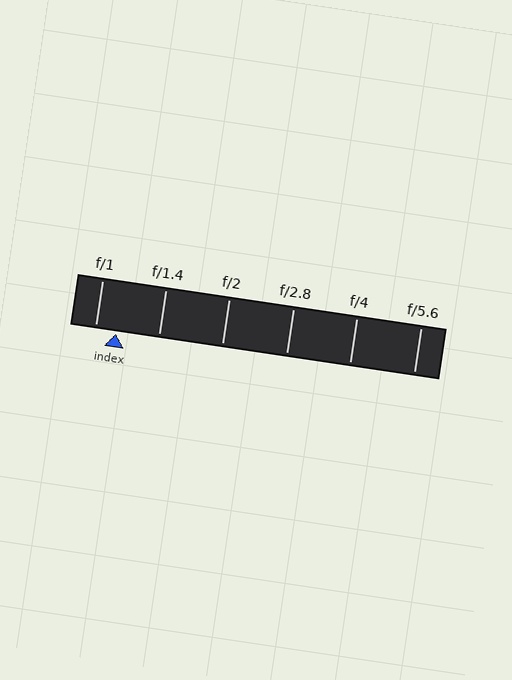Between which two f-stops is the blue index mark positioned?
The index mark is between f/1 and f/1.4.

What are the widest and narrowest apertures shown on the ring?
The widest aperture shown is f/1 and the narrowest is f/5.6.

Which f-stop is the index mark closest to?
The index mark is closest to f/1.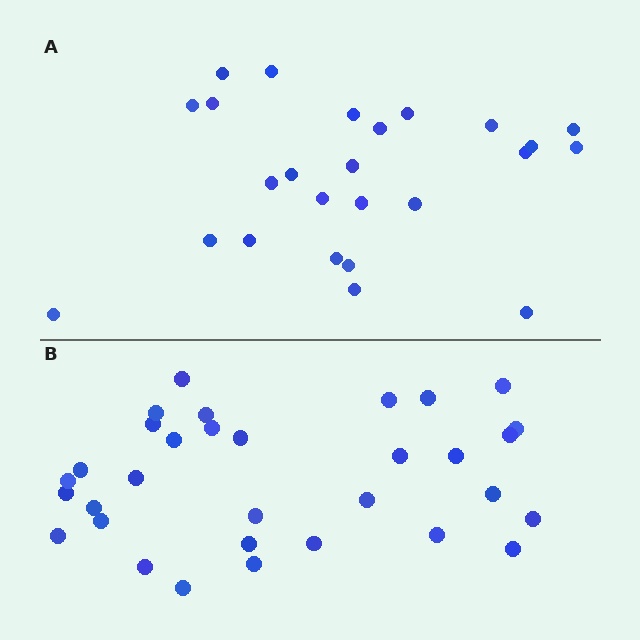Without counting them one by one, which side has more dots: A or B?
Region B (the bottom region) has more dots.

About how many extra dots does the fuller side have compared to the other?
Region B has roughly 8 or so more dots than region A.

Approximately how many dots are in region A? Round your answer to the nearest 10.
About 20 dots. (The exact count is 25, which rounds to 20.)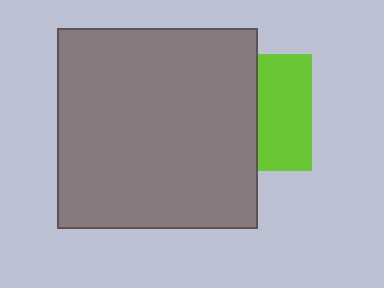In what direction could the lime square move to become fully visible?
The lime square could move right. That would shift it out from behind the gray square entirely.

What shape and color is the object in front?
The object in front is a gray square.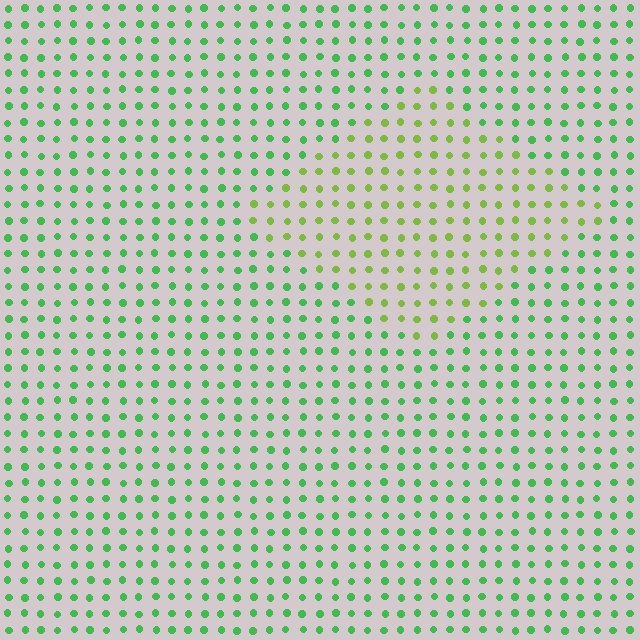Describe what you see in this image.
The image is filled with small green elements in a uniform arrangement. A diamond-shaped region is visible where the elements are tinted to a slightly different hue, forming a subtle color boundary.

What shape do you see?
I see a diamond.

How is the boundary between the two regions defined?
The boundary is defined purely by a slight shift in hue (about 37 degrees). Spacing, size, and orientation are identical on both sides.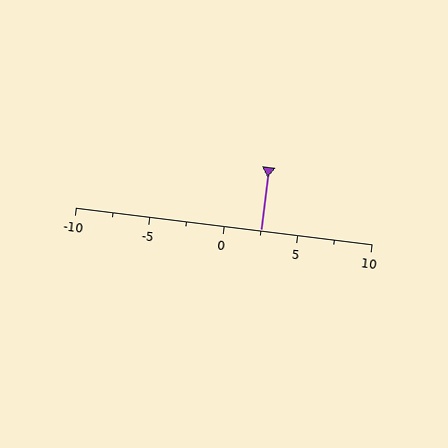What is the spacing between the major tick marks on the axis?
The major ticks are spaced 5 apart.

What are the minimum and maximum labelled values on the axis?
The axis runs from -10 to 10.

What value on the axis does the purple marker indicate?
The marker indicates approximately 2.5.